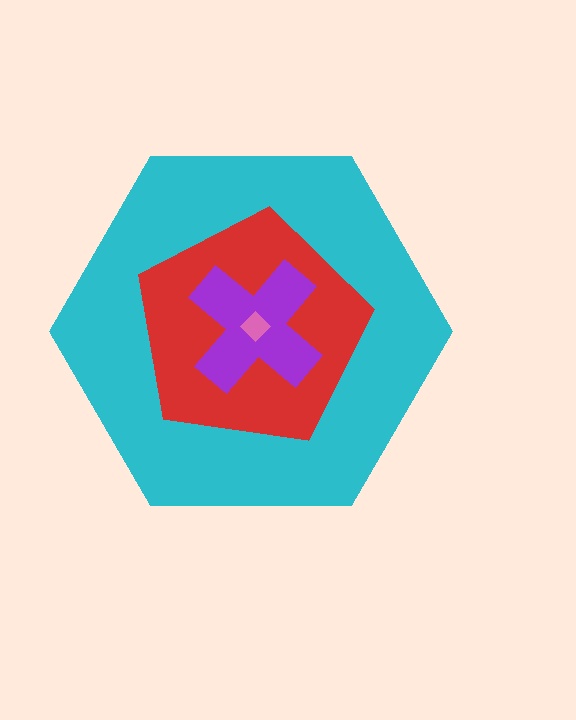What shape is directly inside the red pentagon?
The purple cross.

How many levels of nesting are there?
4.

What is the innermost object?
The pink diamond.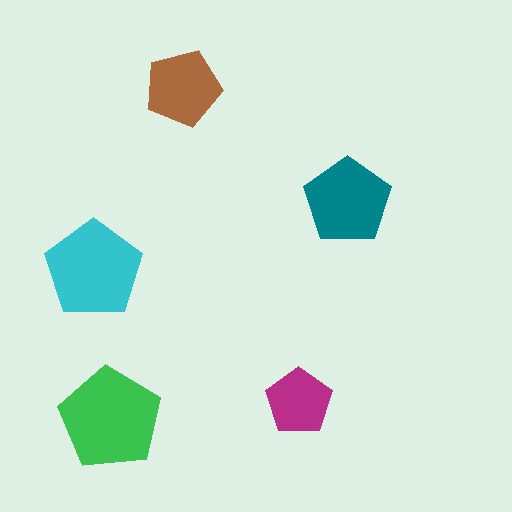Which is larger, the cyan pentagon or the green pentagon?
The green one.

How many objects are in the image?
There are 5 objects in the image.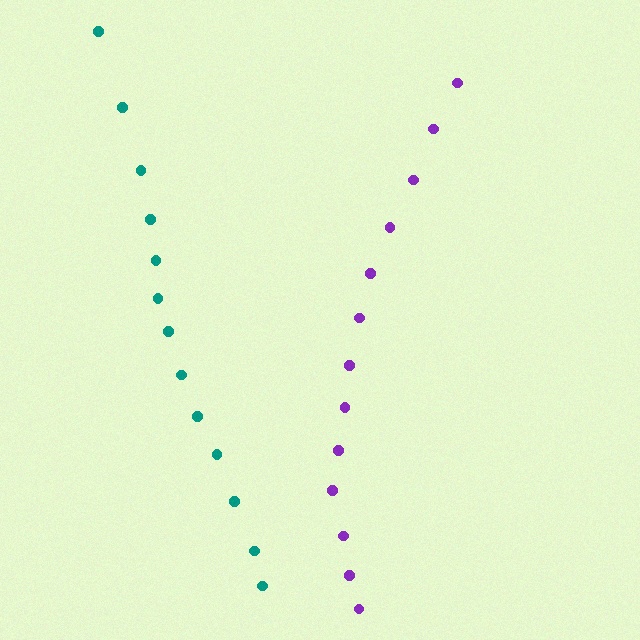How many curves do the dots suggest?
There are 2 distinct paths.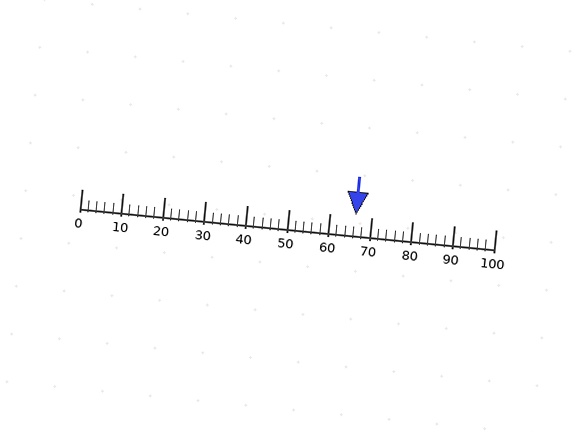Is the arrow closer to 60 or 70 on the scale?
The arrow is closer to 70.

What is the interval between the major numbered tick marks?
The major tick marks are spaced 10 units apart.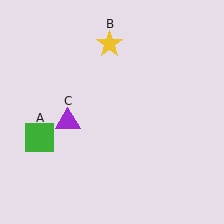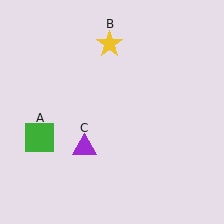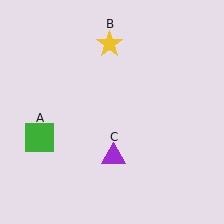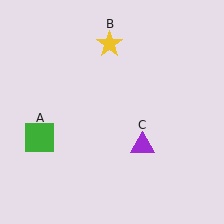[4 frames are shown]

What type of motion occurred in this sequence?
The purple triangle (object C) rotated counterclockwise around the center of the scene.